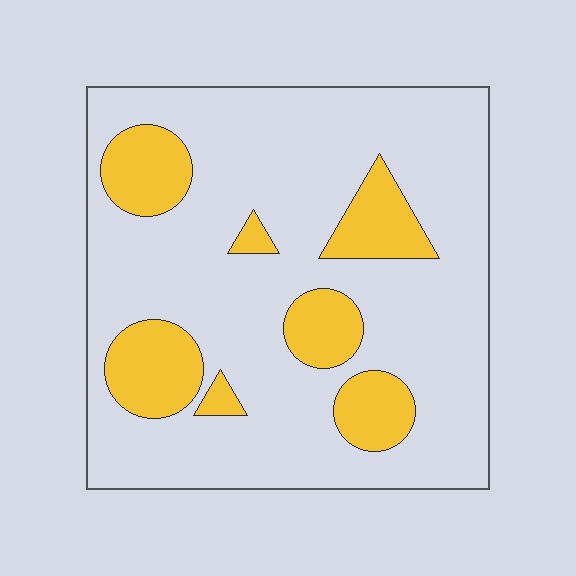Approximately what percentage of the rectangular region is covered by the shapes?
Approximately 20%.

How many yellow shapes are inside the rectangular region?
7.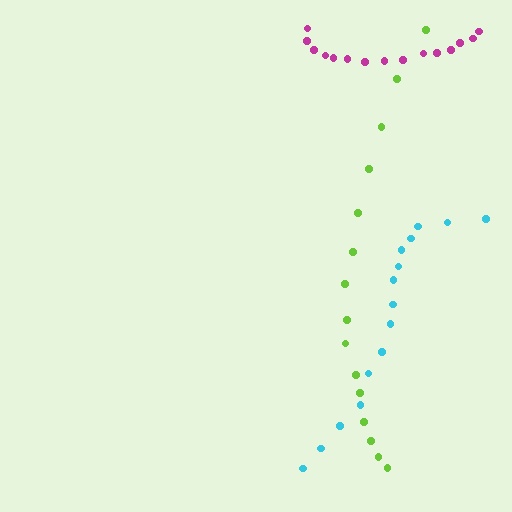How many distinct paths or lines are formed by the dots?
There are 3 distinct paths.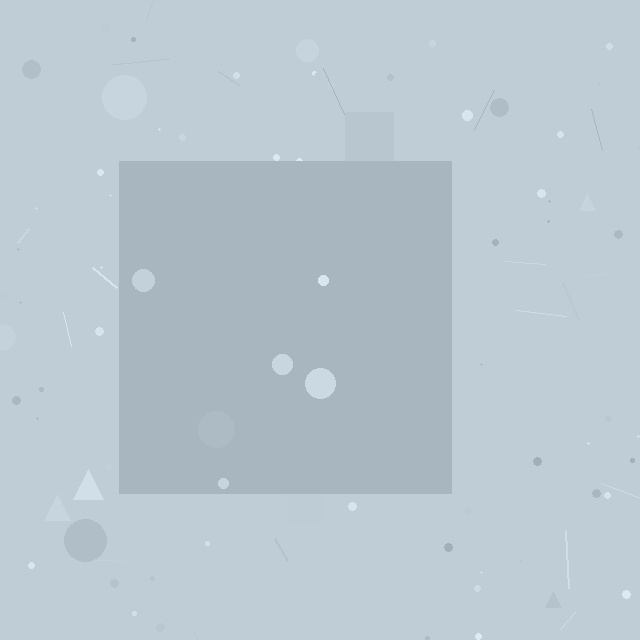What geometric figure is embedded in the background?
A square is embedded in the background.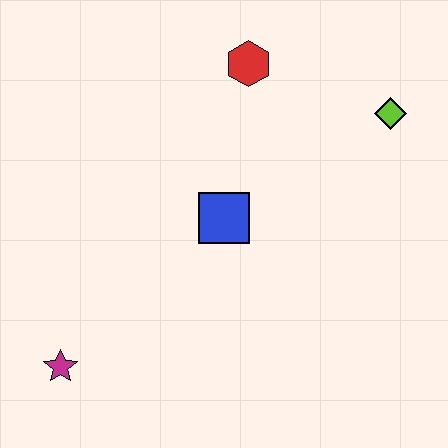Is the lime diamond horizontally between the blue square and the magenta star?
No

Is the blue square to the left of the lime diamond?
Yes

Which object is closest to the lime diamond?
The red hexagon is closest to the lime diamond.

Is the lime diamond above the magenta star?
Yes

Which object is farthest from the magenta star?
The lime diamond is farthest from the magenta star.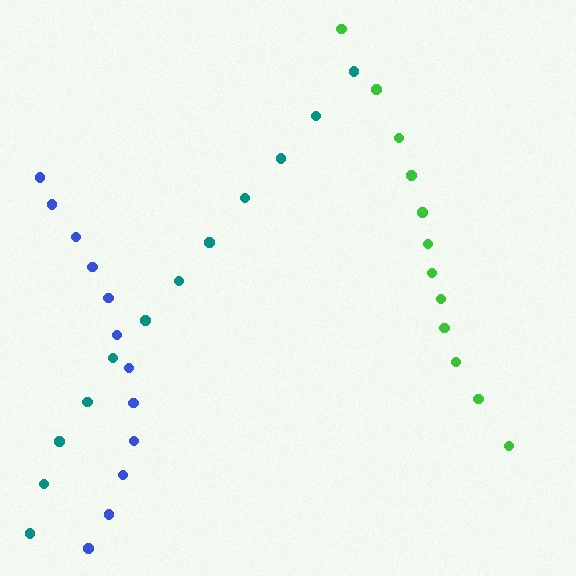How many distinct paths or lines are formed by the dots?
There are 3 distinct paths.